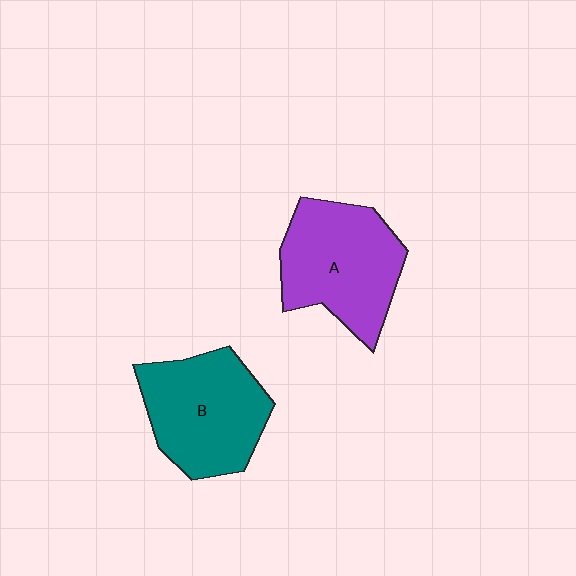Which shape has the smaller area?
Shape B (teal).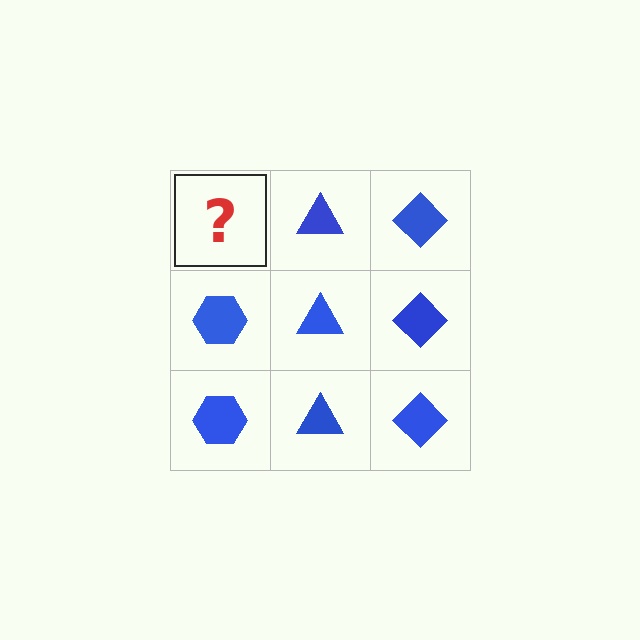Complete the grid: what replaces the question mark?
The question mark should be replaced with a blue hexagon.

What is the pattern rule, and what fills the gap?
The rule is that each column has a consistent shape. The gap should be filled with a blue hexagon.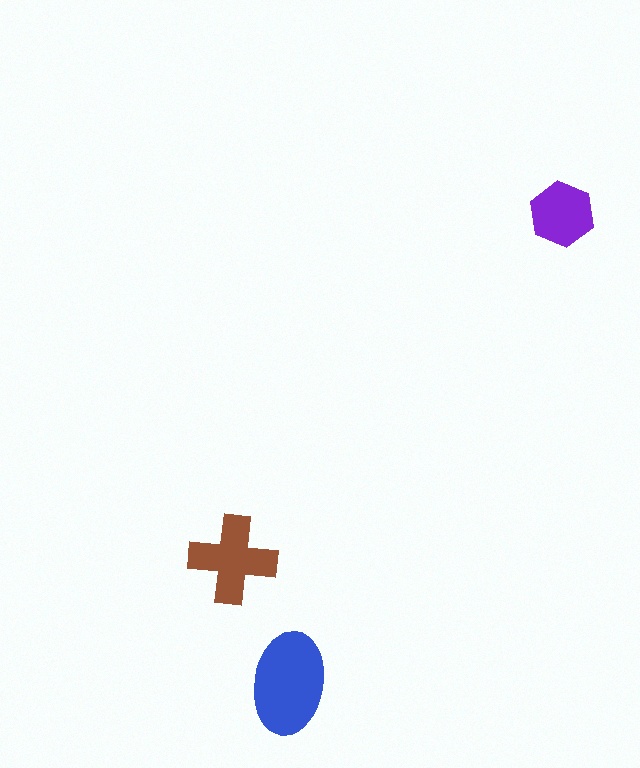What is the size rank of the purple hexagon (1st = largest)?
3rd.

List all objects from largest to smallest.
The blue ellipse, the brown cross, the purple hexagon.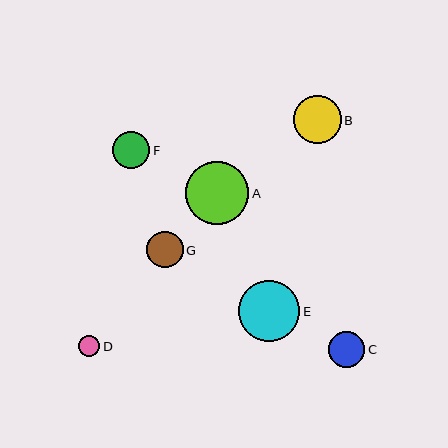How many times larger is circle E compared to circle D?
Circle E is approximately 2.9 times the size of circle D.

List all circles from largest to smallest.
From largest to smallest: A, E, B, F, G, C, D.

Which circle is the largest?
Circle A is the largest with a size of approximately 63 pixels.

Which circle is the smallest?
Circle D is the smallest with a size of approximately 21 pixels.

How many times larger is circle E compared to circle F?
Circle E is approximately 1.6 times the size of circle F.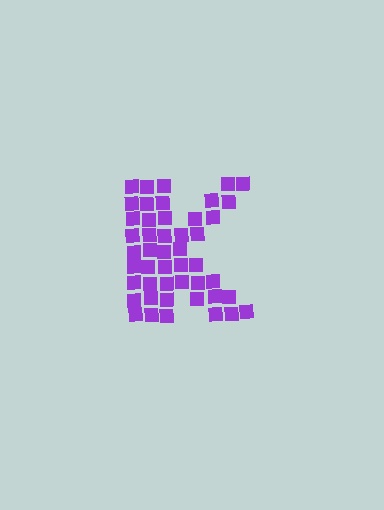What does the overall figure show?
The overall figure shows the letter K.